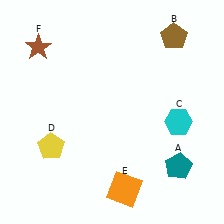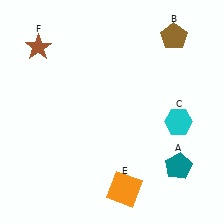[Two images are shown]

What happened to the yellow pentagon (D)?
The yellow pentagon (D) was removed in Image 2. It was in the bottom-left area of Image 1.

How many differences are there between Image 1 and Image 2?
There is 1 difference between the two images.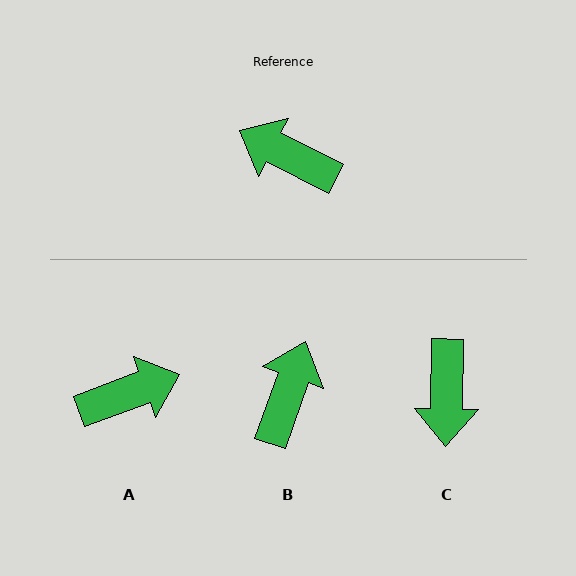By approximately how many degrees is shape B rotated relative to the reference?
Approximately 82 degrees clockwise.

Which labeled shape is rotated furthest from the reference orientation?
A, about 133 degrees away.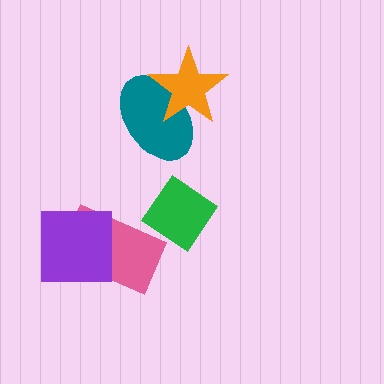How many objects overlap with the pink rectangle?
2 objects overlap with the pink rectangle.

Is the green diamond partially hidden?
No, no other shape covers it.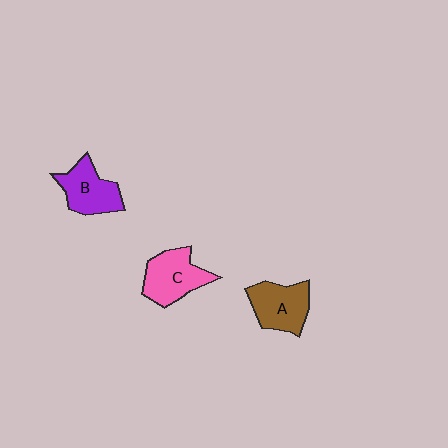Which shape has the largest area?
Shape C (pink).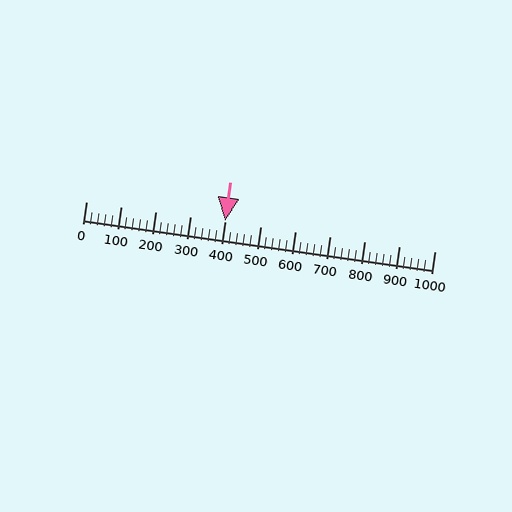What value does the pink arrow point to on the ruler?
The pink arrow points to approximately 400.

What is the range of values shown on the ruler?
The ruler shows values from 0 to 1000.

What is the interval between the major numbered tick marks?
The major tick marks are spaced 100 units apart.